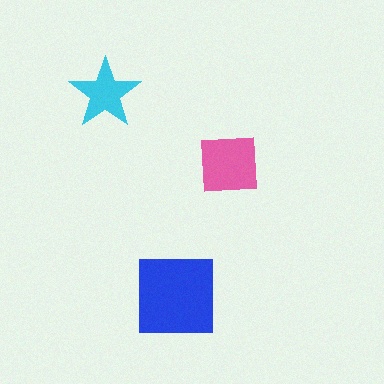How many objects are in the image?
There are 3 objects in the image.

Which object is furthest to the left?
The cyan star is leftmost.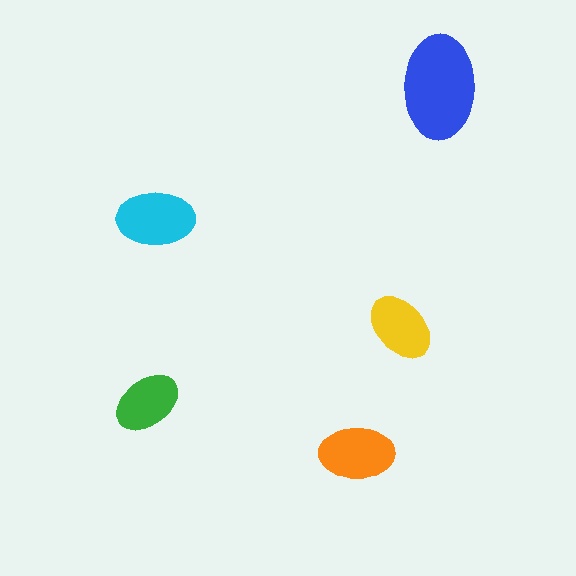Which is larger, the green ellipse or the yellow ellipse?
The yellow one.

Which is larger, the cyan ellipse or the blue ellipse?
The blue one.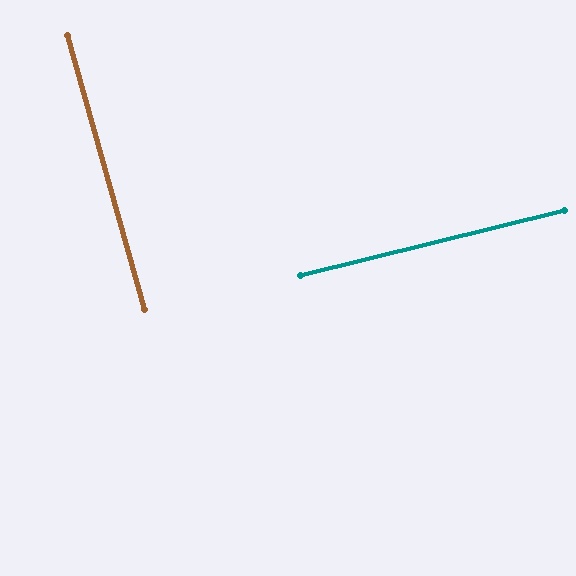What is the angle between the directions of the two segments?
Approximately 88 degrees.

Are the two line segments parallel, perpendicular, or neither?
Perpendicular — they meet at approximately 88°.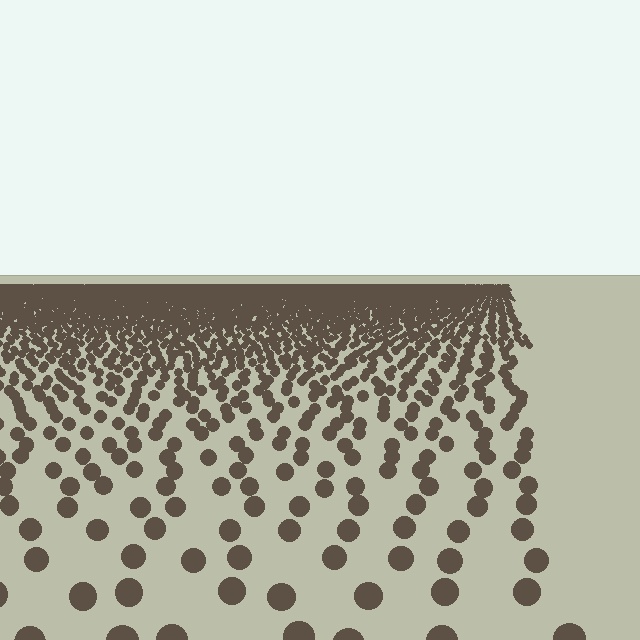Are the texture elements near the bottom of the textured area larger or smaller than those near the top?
Larger. Near the bottom, elements are closer to the viewer and appear at a bigger on-screen size.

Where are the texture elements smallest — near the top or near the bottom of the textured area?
Near the top.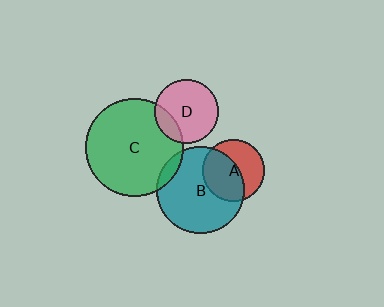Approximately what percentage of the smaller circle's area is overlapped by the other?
Approximately 55%.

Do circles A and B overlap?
Yes.